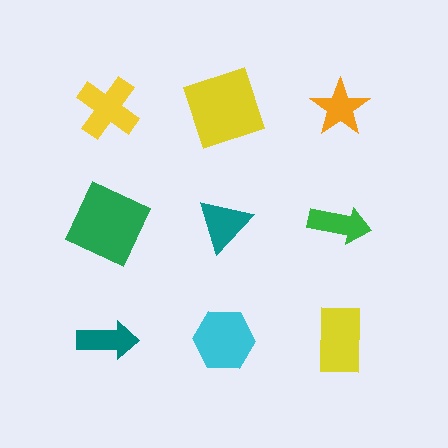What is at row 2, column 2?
A teal triangle.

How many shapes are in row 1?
3 shapes.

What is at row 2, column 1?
A green square.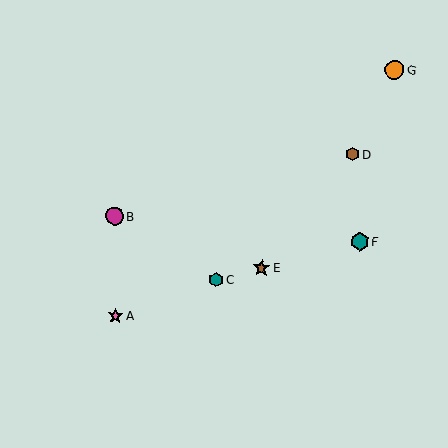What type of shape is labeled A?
Shape A is a pink star.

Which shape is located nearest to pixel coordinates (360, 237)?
The teal hexagon (labeled F) at (360, 242) is nearest to that location.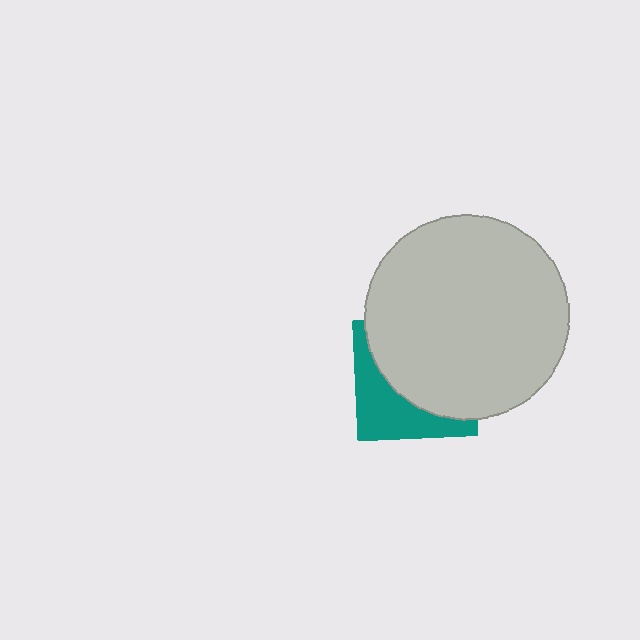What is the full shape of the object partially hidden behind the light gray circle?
The partially hidden object is a teal square.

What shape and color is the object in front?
The object in front is a light gray circle.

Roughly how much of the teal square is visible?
A small part of it is visible (roughly 38%).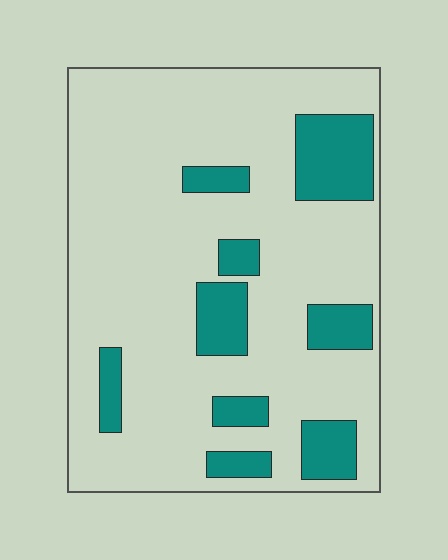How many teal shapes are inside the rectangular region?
9.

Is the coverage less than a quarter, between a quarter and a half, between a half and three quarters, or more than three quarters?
Less than a quarter.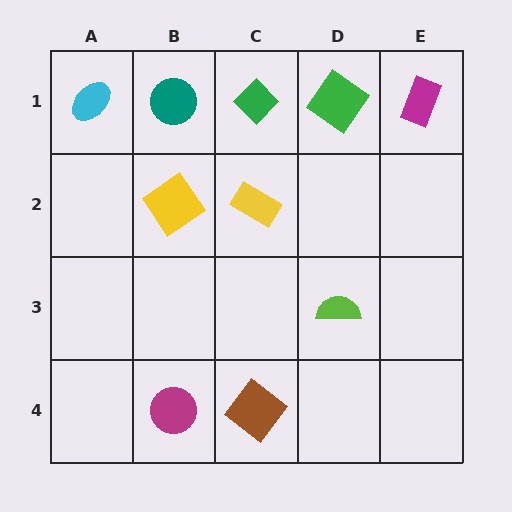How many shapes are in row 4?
2 shapes.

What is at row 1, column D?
A green diamond.